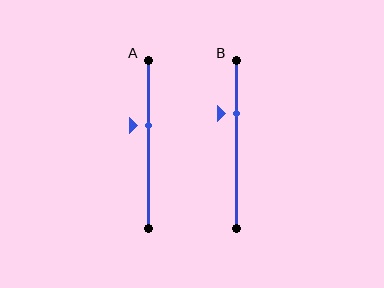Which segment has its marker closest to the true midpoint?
Segment A has its marker closest to the true midpoint.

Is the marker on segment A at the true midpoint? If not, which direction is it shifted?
No, the marker on segment A is shifted upward by about 11% of the segment length.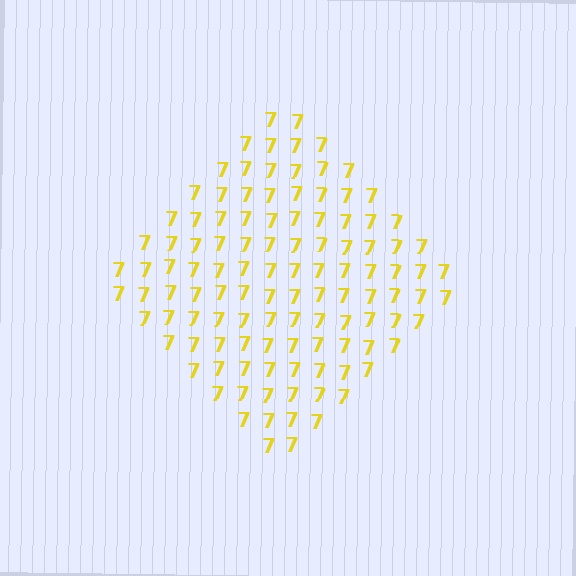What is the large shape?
The large shape is a diamond.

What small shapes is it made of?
It is made of small digit 7's.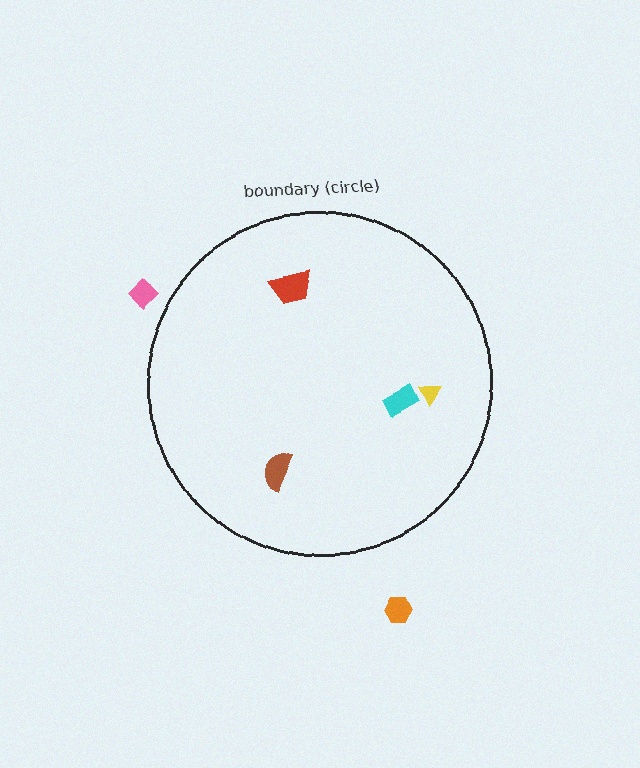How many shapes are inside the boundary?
4 inside, 2 outside.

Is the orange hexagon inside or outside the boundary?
Outside.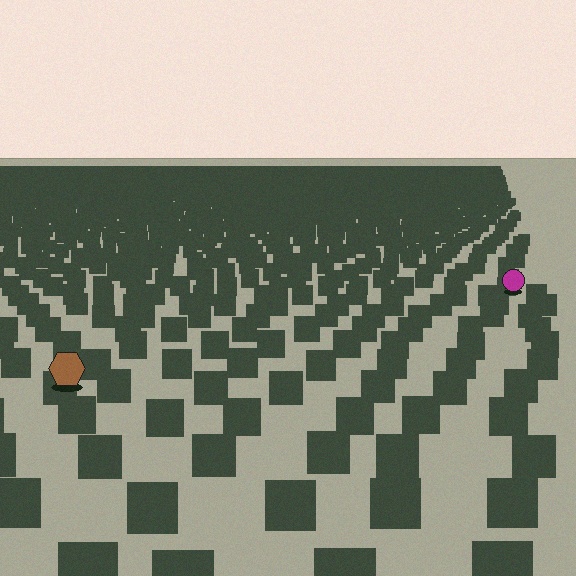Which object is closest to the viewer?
The brown hexagon is closest. The texture marks near it are larger and more spread out.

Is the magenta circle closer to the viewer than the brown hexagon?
No. The brown hexagon is closer — you can tell from the texture gradient: the ground texture is coarser near it.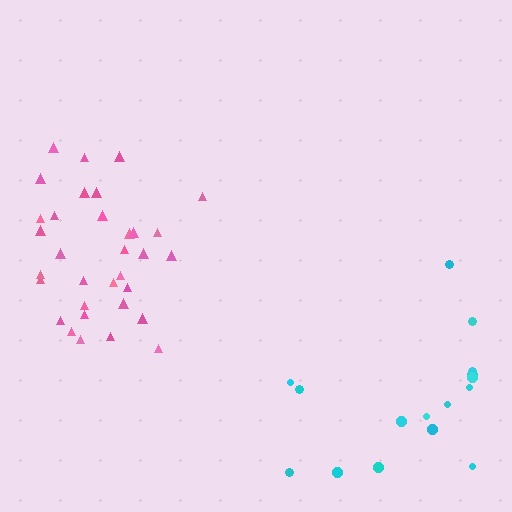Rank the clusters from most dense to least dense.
pink, cyan.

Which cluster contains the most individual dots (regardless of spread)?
Pink (33).